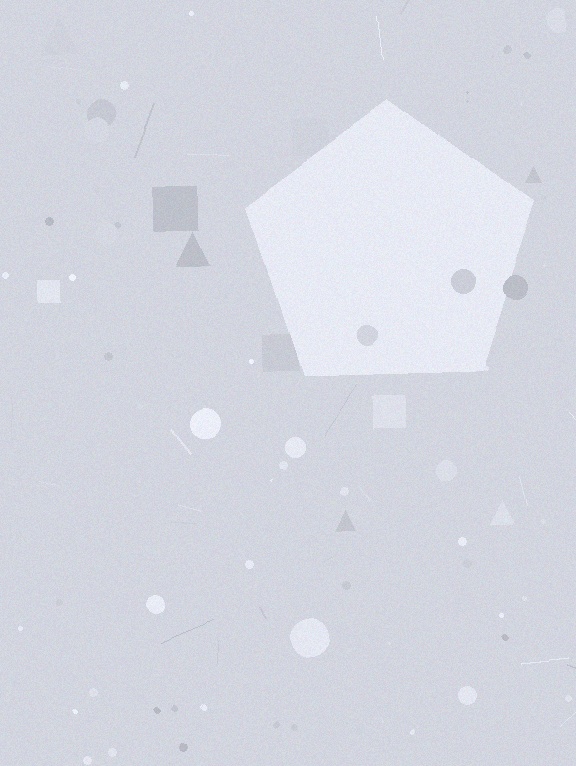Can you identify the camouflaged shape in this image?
The camouflaged shape is a pentagon.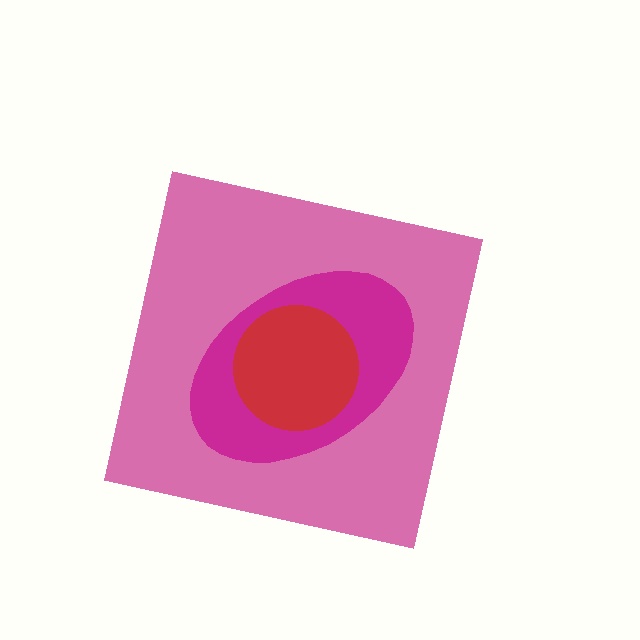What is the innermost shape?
The red circle.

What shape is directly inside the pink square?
The magenta ellipse.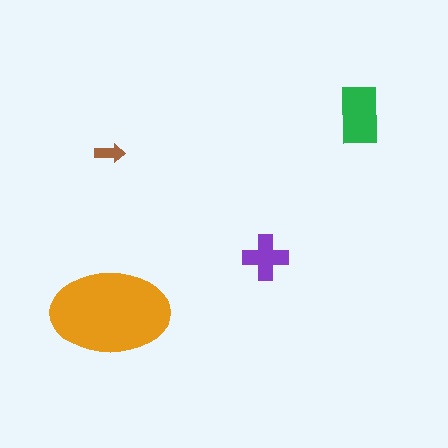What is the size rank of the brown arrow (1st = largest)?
4th.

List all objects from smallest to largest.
The brown arrow, the purple cross, the green rectangle, the orange ellipse.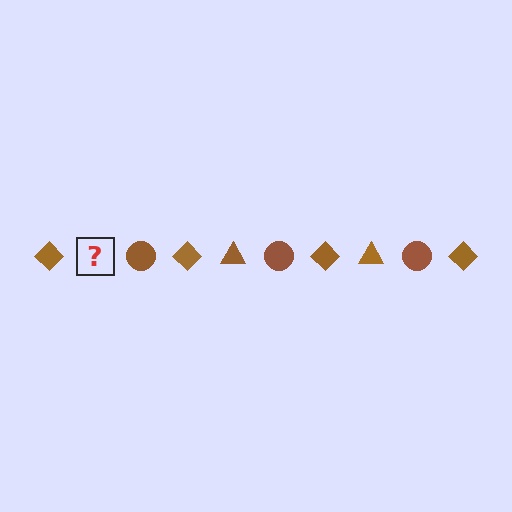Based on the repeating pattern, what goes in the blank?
The blank should be a brown triangle.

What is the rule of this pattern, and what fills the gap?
The rule is that the pattern cycles through diamond, triangle, circle shapes in brown. The gap should be filled with a brown triangle.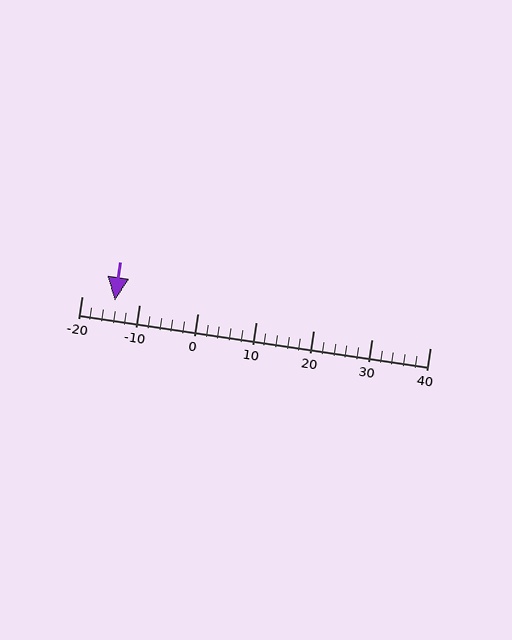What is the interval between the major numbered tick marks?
The major tick marks are spaced 10 units apart.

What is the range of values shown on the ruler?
The ruler shows values from -20 to 40.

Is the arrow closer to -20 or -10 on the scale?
The arrow is closer to -10.